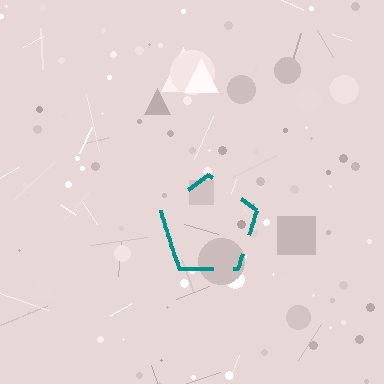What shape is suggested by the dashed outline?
The dashed outline suggests a pentagon.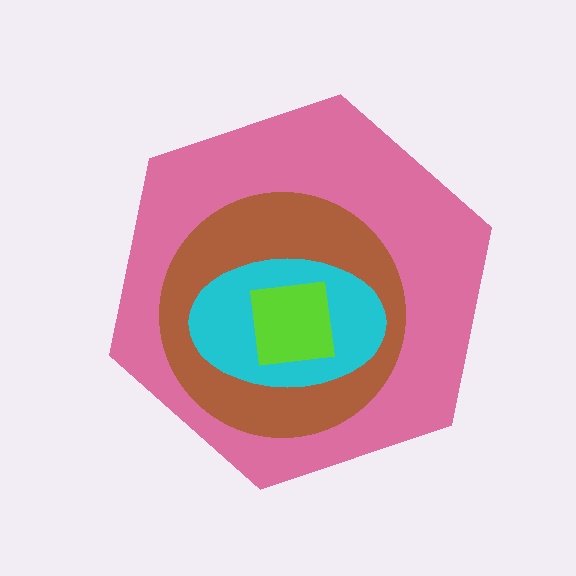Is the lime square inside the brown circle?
Yes.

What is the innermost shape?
The lime square.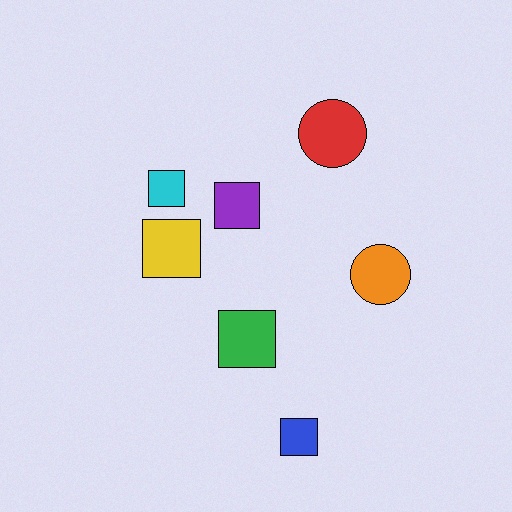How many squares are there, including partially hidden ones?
There are 5 squares.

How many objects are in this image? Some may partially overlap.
There are 7 objects.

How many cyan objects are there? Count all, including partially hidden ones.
There is 1 cyan object.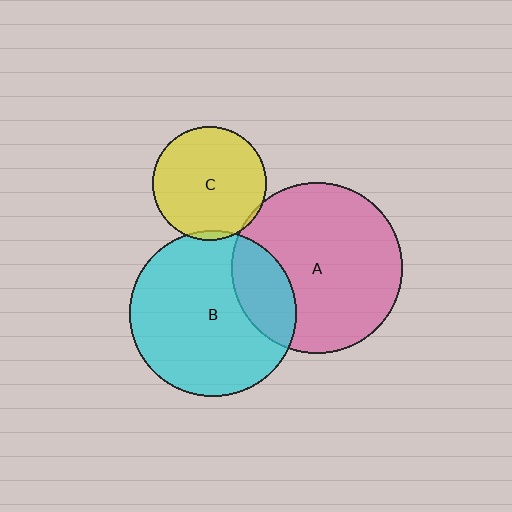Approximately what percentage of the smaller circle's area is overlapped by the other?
Approximately 5%.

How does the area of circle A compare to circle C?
Approximately 2.2 times.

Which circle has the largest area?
Circle A (pink).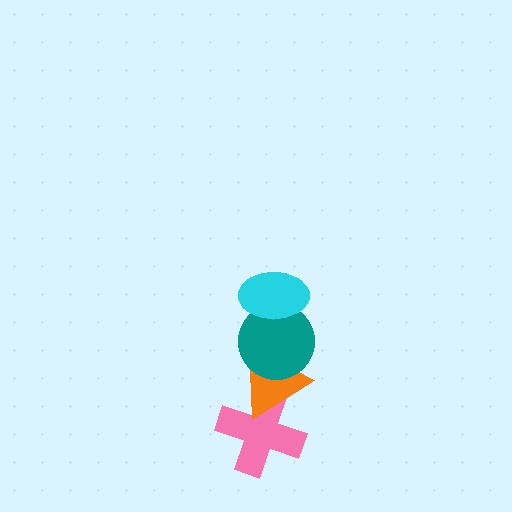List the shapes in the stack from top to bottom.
From top to bottom: the cyan ellipse, the teal circle, the orange triangle, the pink cross.